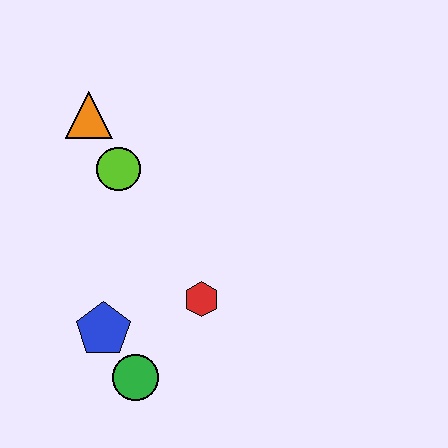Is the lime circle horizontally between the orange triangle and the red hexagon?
Yes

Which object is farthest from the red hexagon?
The orange triangle is farthest from the red hexagon.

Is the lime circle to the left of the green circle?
Yes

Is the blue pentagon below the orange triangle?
Yes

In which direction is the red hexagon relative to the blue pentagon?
The red hexagon is to the right of the blue pentagon.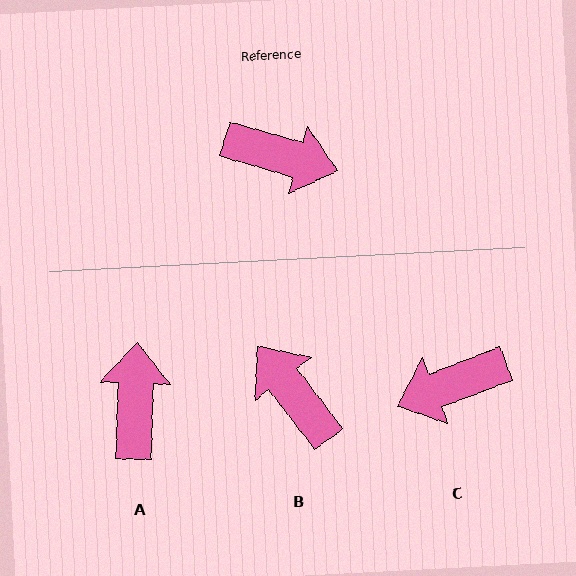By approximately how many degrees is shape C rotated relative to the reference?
Approximately 143 degrees clockwise.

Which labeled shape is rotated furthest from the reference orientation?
B, about 143 degrees away.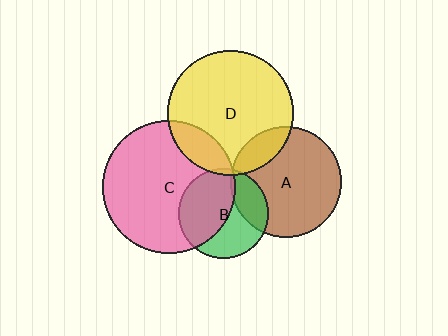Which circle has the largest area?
Circle C (pink).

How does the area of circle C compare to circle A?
Approximately 1.4 times.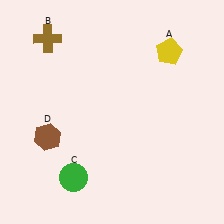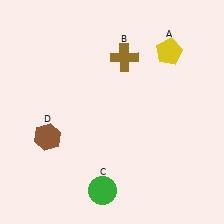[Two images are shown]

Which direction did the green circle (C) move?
The green circle (C) moved right.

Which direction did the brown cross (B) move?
The brown cross (B) moved right.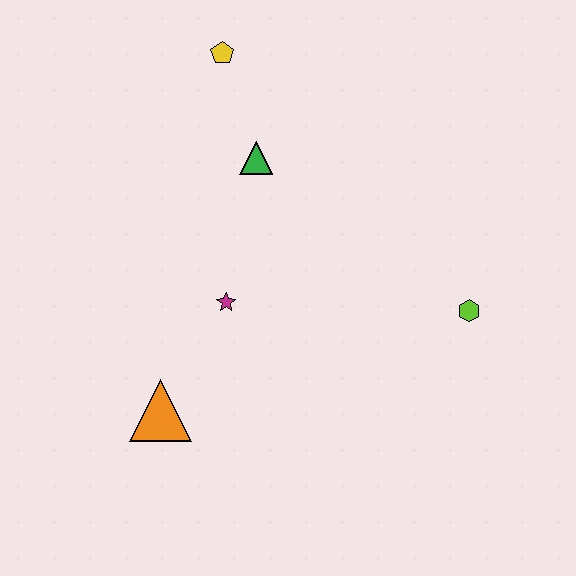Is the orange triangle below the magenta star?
Yes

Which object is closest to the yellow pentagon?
The green triangle is closest to the yellow pentagon.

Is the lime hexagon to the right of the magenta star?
Yes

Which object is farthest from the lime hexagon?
The yellow pentagon is farthest from the lime hexagon.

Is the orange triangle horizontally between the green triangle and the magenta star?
No